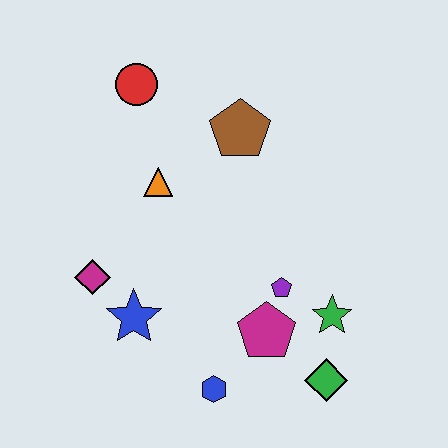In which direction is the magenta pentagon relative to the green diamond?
The magenta pentagon is to the left of the green diamond.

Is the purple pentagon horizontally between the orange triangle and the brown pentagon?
No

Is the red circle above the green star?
Yes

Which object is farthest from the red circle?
The green diamond is farthest from the red circle.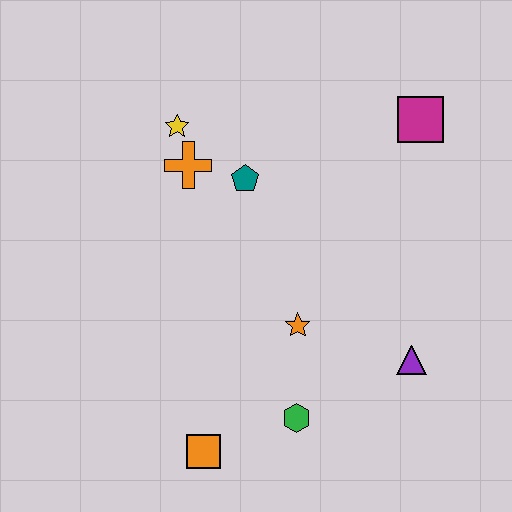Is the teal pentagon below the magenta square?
Yes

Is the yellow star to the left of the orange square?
Yes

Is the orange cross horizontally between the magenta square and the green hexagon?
No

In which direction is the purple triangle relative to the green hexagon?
The purple triangle is to the right of the green hexagon.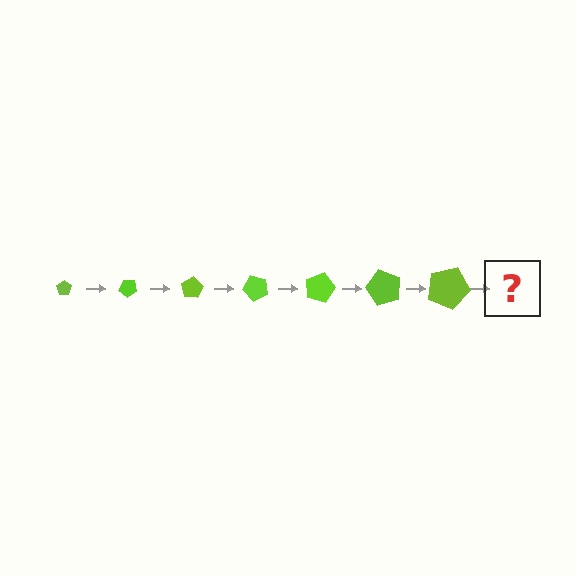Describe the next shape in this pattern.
It should be a pentagon, larger than the previous one and rotated 280 degrees from the start.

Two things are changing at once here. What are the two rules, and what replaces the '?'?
The two rules are that the pentagon grows larger each step and it rotates 40 degrees each step. The '?' should be a pentagon, larger than the previous one and rotated 280 degrees from the start.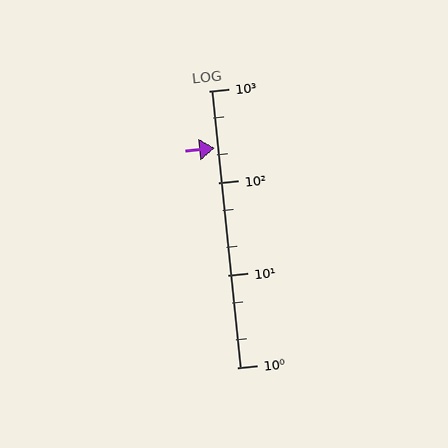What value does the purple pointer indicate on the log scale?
The pointer indicates approximately 240.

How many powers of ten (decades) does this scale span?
The scale spans 3 decades, from 1 to 1000.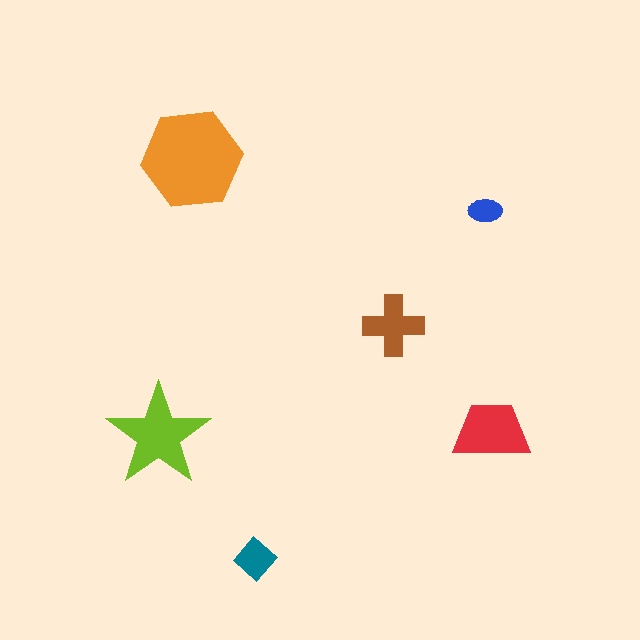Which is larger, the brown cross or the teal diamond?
The brown cross.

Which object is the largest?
The orange hexagon.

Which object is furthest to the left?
The lime star is leftmost.